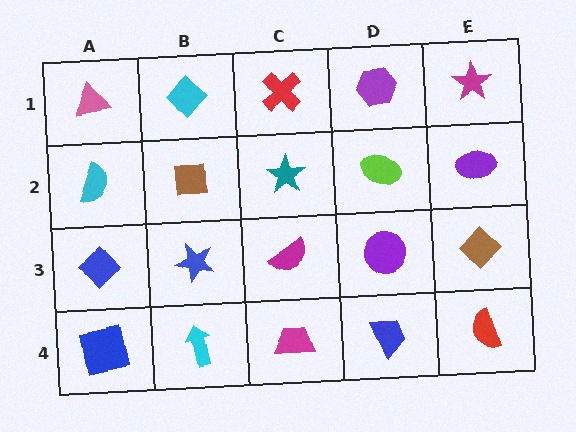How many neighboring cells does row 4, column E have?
2.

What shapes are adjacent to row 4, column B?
A blue star (row 3, column B), a blue square (row 4, column A), a magenta trapezoid (row 4, column C).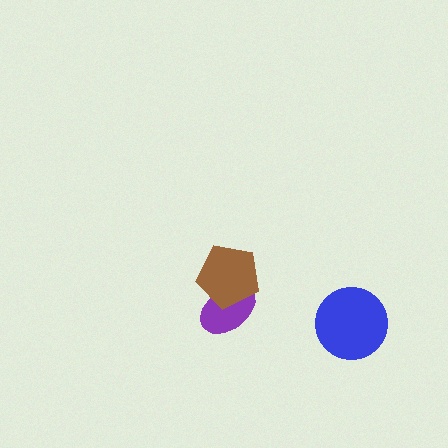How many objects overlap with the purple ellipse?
1 object overlaps with the purple ellipse.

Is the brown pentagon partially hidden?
No, no other shape covers it.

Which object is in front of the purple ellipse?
The brown pentagon is in front of the purple ellipse.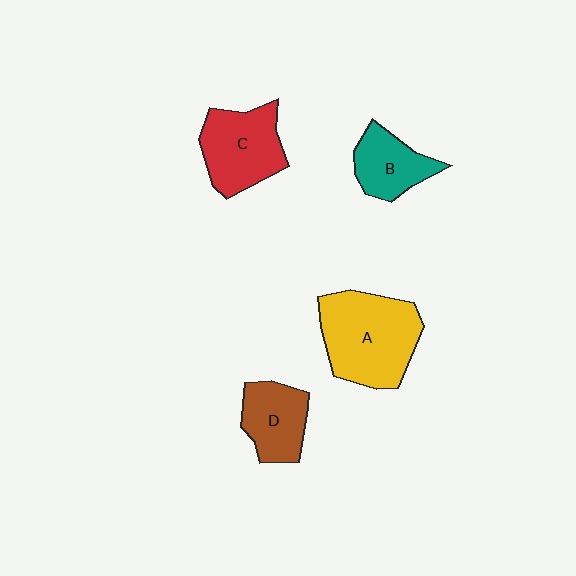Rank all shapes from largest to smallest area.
From largest to smallest: A (yellow), C (red), D (brown), B (teal).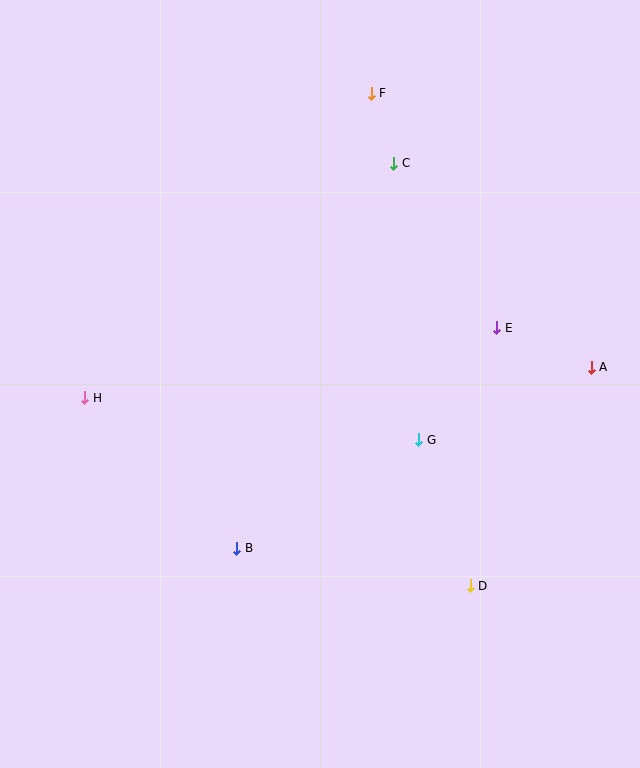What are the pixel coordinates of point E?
Point E is at (497, 328).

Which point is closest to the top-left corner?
Point F is closest to the top-left corner.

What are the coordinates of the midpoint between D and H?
The midpoint between D and H is at (278, 492).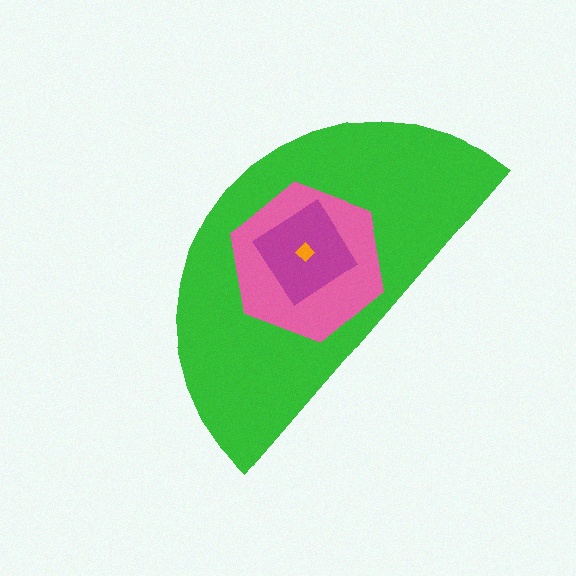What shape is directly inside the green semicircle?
The pink hexagon.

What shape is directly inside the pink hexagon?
The magenta diamond.